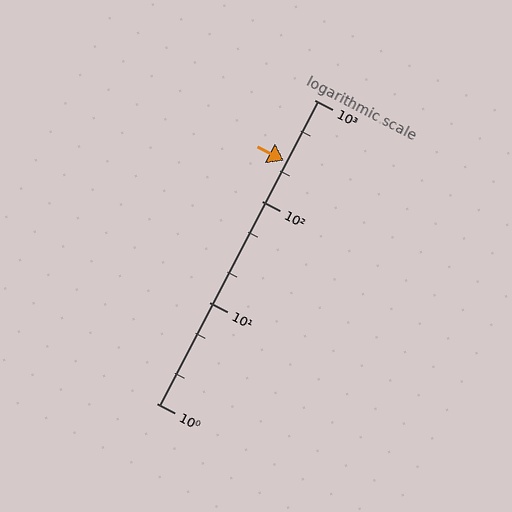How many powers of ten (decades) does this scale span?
The scale spans 3 decades, from 1 to 1000.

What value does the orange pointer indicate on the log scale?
The pointer indicates approximately 250.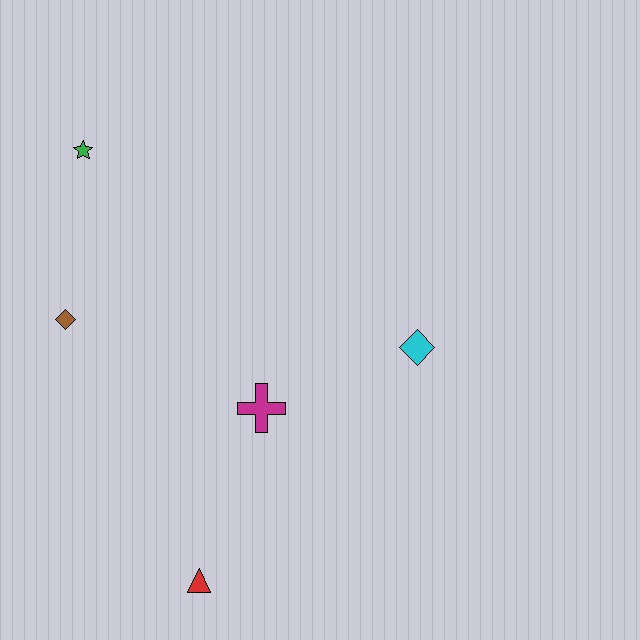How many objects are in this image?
There are 5 objects.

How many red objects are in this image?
There is 1 red object.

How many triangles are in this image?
There is 1 triangle.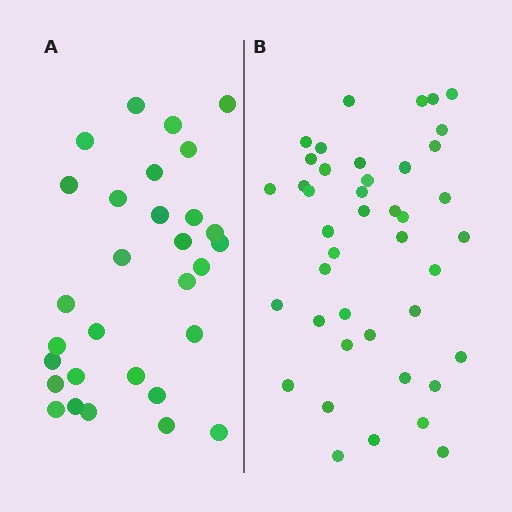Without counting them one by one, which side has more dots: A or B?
Region B (the right region) has more dots.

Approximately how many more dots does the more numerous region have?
Region B has roughly 12 or so more dots than region A.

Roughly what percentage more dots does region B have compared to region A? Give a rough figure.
About 40% more.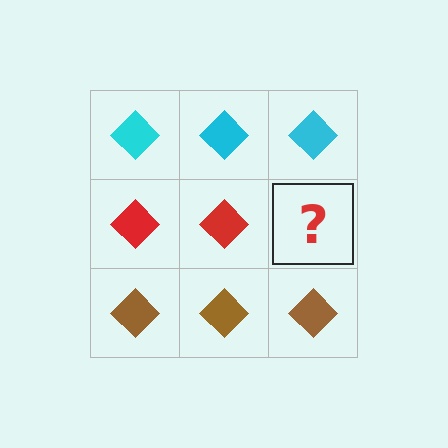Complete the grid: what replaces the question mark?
The question mark should be replaced with a red diamond.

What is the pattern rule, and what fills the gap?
The rule is that each row has a consistent color. The gap should be filled with a red diamond.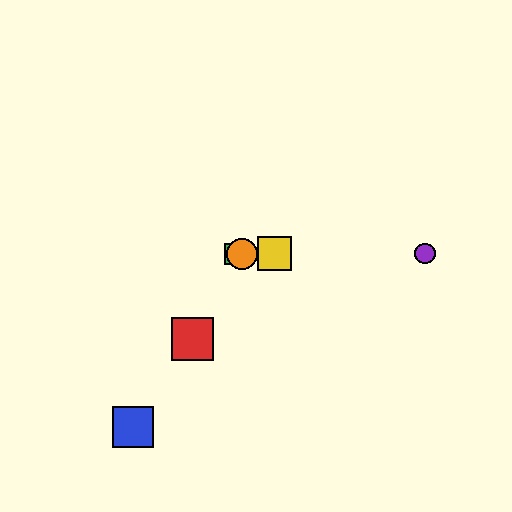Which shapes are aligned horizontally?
The green square, the yellow square, the purple circle, the orange circle are aligned horizontally.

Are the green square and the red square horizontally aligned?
No, the green square is at y≈254 and the red square is at y≈339.